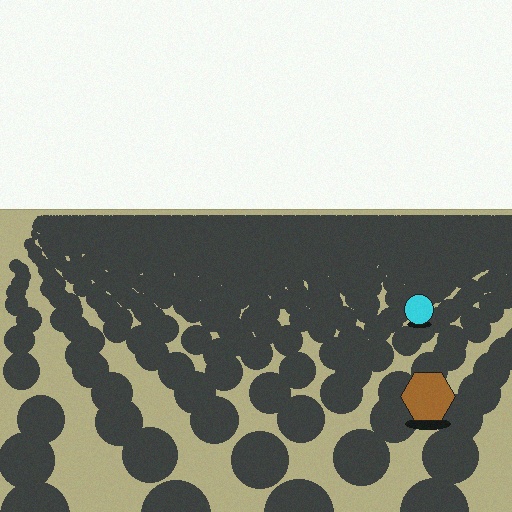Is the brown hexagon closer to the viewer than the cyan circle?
Yes. The brown hexagon is closer — you can tell from the texture gradient: the ground texture is coarser near it.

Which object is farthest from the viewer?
The cyan circle is farthest from the viewer. It appears smaller and the ground texture around it is denser.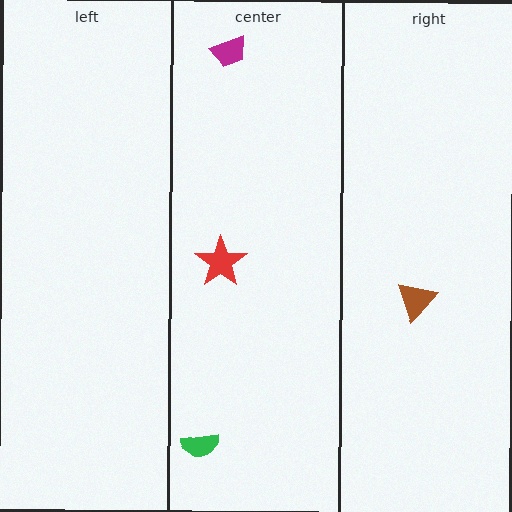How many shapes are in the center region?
3.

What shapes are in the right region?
The brown triangle.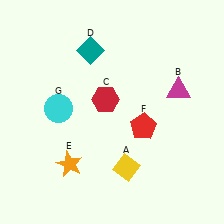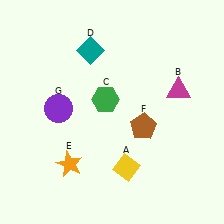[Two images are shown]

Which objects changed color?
C changed from red to green. F changed from red to brown. G changed from cyan to purple.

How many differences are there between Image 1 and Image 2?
There are 3 differences between the two images.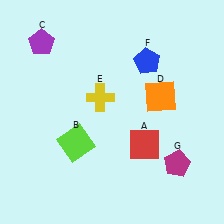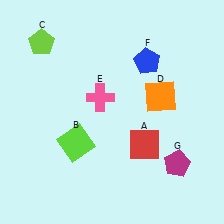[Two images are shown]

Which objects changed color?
C changed from purple to lime. E changed from yellow to pink.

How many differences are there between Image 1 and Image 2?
There are 2 differences between the two images.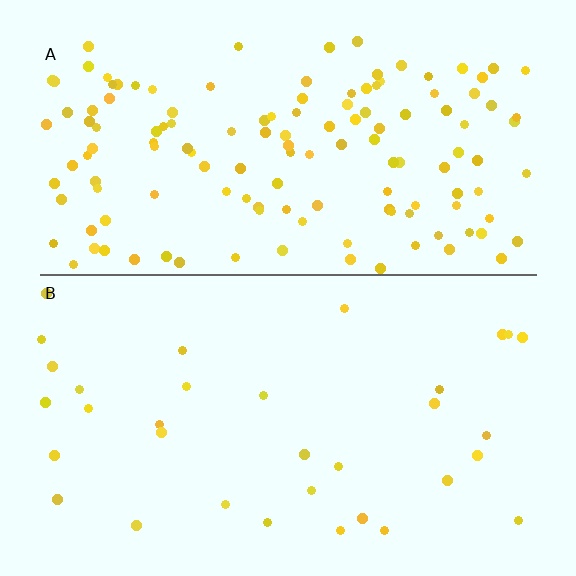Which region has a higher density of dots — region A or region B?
A (the top).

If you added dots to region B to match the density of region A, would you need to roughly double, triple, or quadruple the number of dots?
Approximately quadruple.